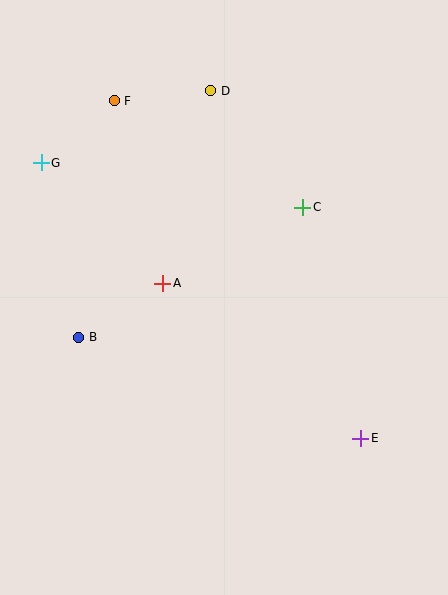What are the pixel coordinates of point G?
Point G is at (41, 163).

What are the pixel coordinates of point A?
Point A is at (163, 283).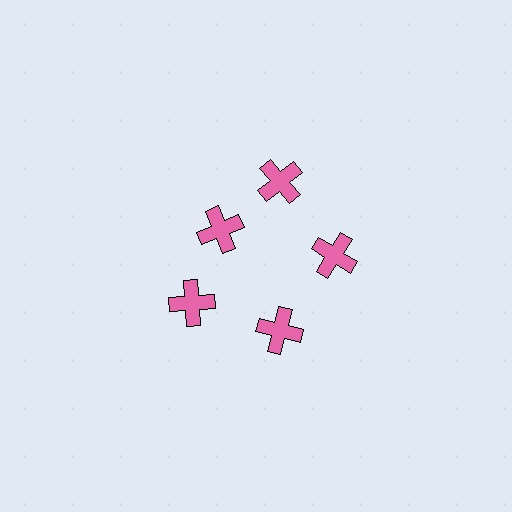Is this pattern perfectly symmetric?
No. The 5 pink crosses are arranged in a ring, but one element near the 10 o'clock position is pulled inward toward the center, breaking the 5-fold rotational symmetry.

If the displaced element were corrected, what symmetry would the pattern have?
It would have 5-fold rotational symmetry — the pattern would map onto itself every 72 degrees.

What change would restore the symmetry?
The symmetry would be restored by moving it outward, back onto the ring so that all 5 crosses sit at equal angles and equal distance from the center.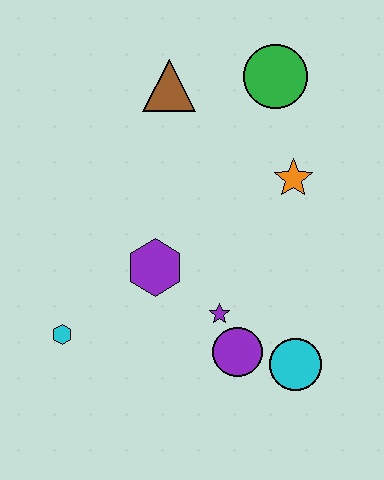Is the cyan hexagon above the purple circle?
Yes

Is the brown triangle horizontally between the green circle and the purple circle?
No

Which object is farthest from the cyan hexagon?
The green circle is farthest from the cyan hexagon.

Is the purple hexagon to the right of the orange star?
No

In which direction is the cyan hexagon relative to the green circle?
The cyan hexagon is below the green circle.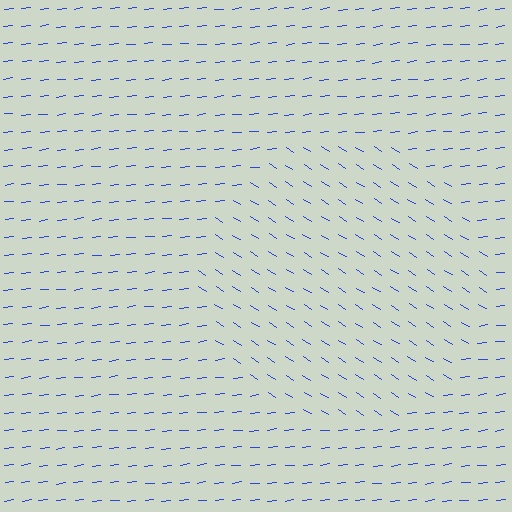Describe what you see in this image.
The image is filled with small blue line segments. A circle region in the image has lines oriented differently from the surrounding lines, creating a visible texture boundary.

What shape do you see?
I see a circle.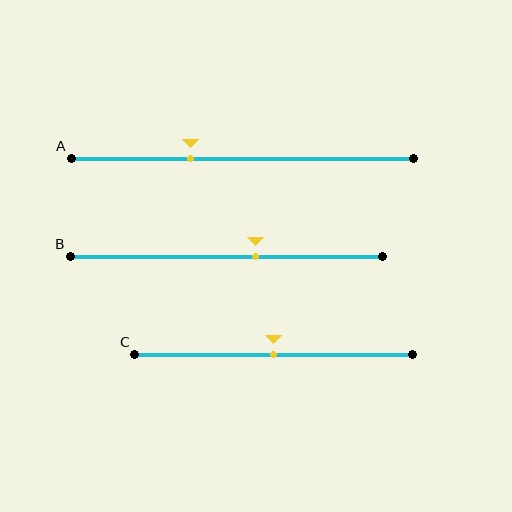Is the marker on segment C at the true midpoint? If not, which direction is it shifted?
Yes, the marker on segment C is at the true midpoint.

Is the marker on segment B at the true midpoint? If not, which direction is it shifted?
No, the marker on segment B is shifted to the right by about 9% of the segment length.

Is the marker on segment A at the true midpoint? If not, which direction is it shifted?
No, the marker on segment A is shifted to the left by about 15% of the segment length.